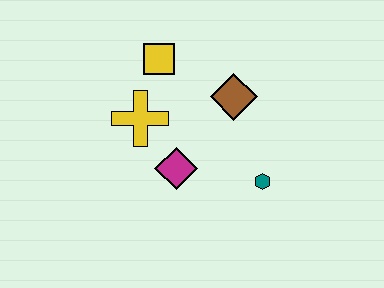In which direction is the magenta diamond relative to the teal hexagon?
The magenta diamond is to the left of the teal hexagon.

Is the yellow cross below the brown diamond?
Yes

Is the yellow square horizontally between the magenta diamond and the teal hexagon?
No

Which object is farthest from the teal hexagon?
The yellow square is farthest from the teal hexagon.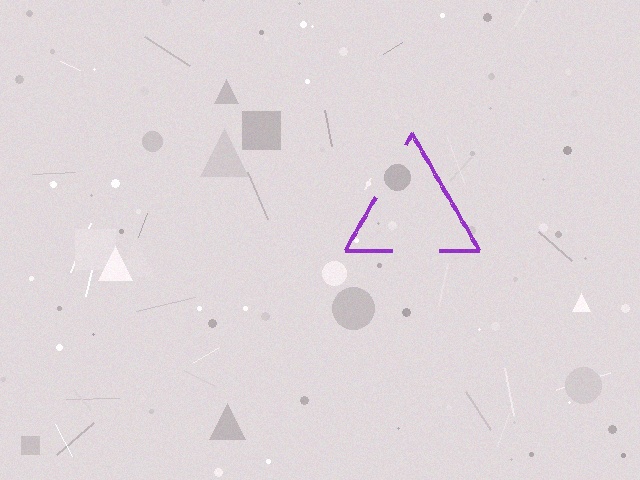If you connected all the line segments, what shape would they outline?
They would outline a triangle.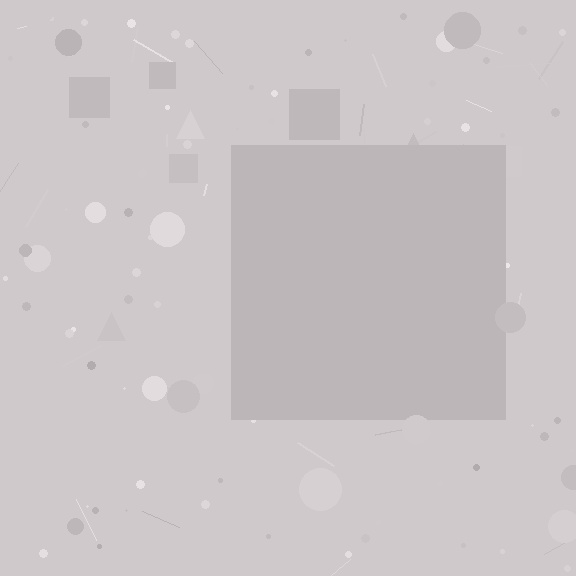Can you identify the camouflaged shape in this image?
The camouflaged shape is a square.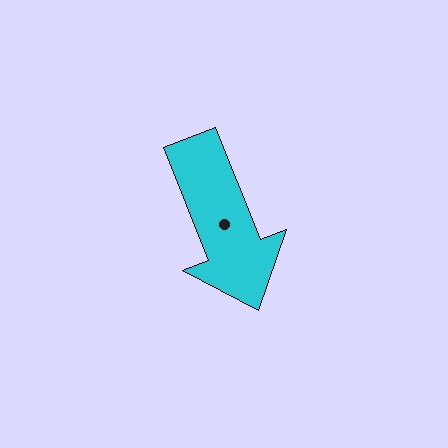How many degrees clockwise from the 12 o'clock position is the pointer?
Approximately 158 degrees.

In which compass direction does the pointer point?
South.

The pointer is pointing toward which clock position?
Roughly 5 o'clock.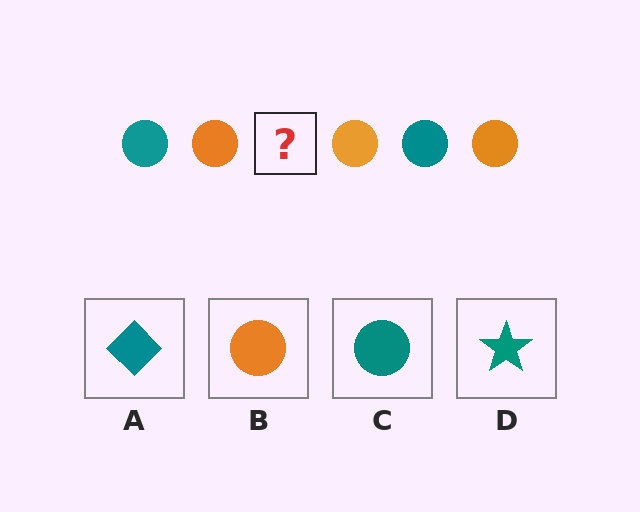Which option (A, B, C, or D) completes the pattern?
C.